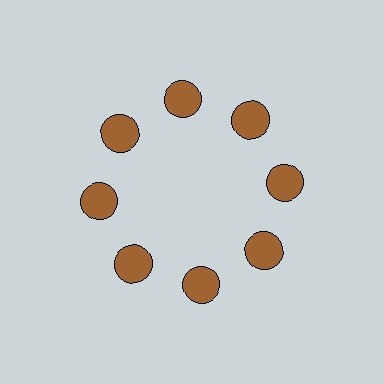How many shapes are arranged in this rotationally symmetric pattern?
There are 8 shapes, arranged in 8 groups of 1.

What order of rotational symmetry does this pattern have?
This pattern has 8-fold rotational symmetry.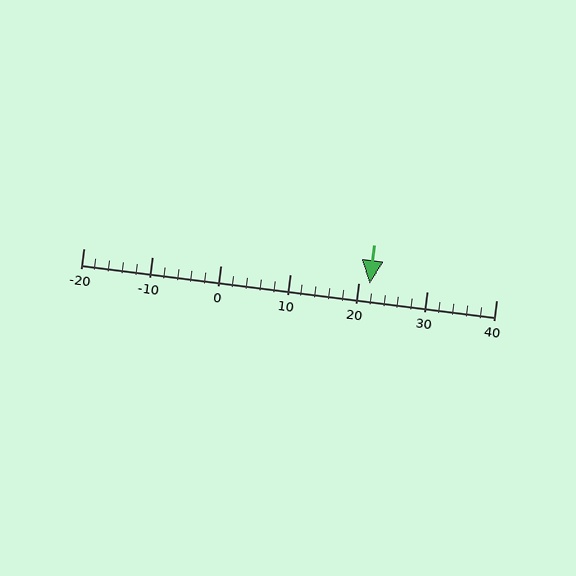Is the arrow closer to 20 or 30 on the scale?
The arrow is closer to 20.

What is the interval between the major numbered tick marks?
The major tick marks are spaced 10 units apart.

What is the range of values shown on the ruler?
The ruler shows values from -20 to 40.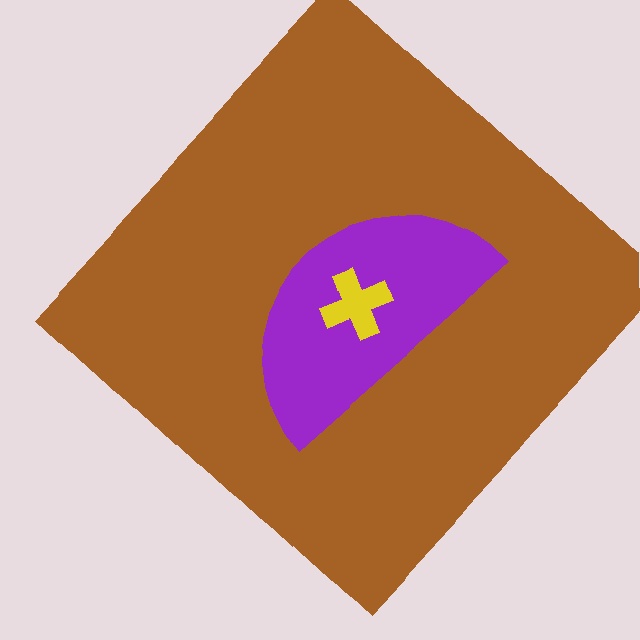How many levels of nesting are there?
3.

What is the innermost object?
The yellow cross.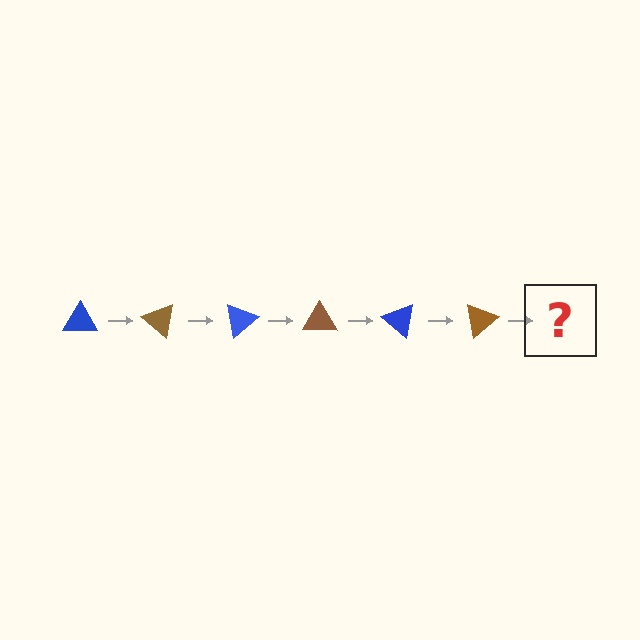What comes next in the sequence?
The next element should be a blue triangle, rotated 240 degrees from the start.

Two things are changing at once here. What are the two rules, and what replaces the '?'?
The two rules are that it rotates 40 degrees each step and the color cycles through blue and brown. The '?' should be a blue triangle, rotated 240 degrees from the start.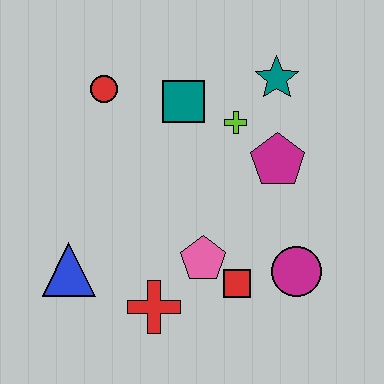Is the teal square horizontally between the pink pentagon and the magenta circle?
No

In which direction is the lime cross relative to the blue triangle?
The lime cross is to the right of the blue triangle.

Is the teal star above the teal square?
Yes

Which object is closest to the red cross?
The pink pentagon is closest to the red cross.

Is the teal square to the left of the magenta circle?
Yes